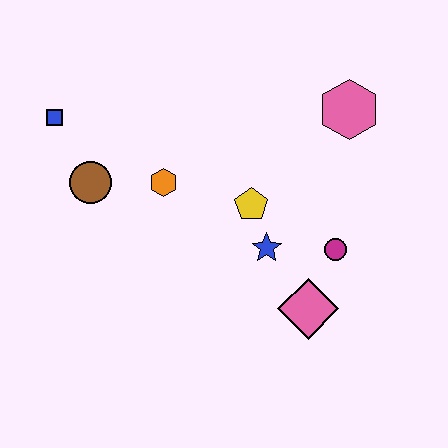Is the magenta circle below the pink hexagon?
Yes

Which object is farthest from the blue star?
The blue square is farthest from the blue star.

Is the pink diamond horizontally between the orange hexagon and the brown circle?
No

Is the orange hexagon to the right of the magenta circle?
No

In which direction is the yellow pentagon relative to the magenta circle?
The yellow pentagon is to the left of the magenta circle.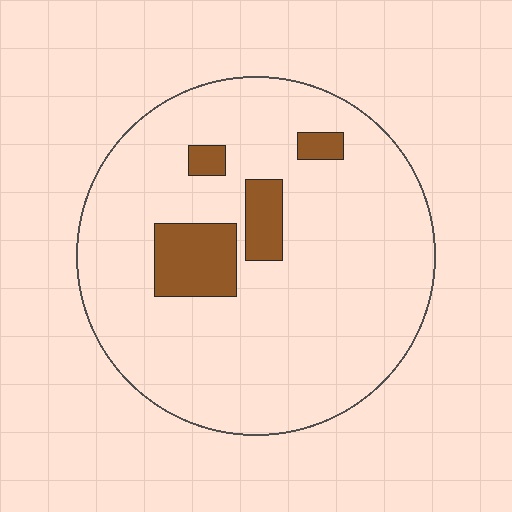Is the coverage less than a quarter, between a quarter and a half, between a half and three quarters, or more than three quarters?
Less than a quarter.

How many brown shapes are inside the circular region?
4.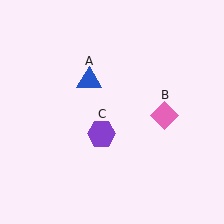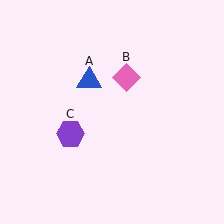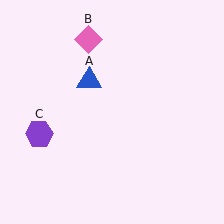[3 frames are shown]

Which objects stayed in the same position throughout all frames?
Blue triangle (object A) remained stationary.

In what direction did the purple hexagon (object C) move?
The purple hexagon (object C) moved left.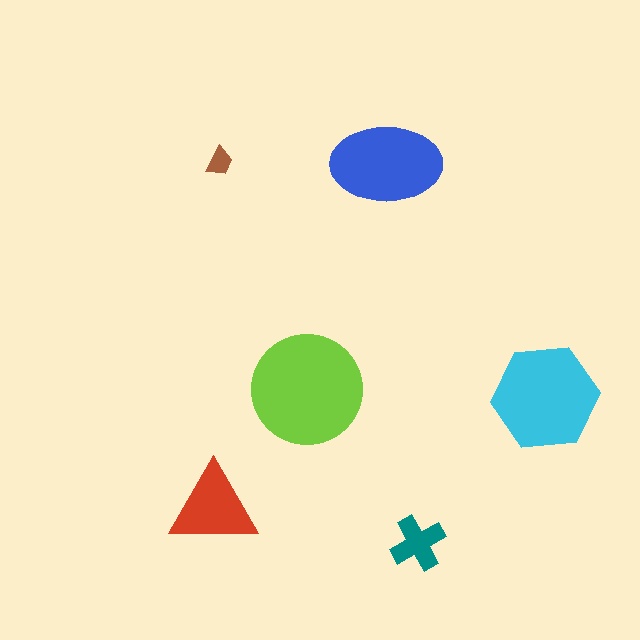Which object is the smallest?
The brown trapezoid.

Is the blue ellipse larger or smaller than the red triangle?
Larger.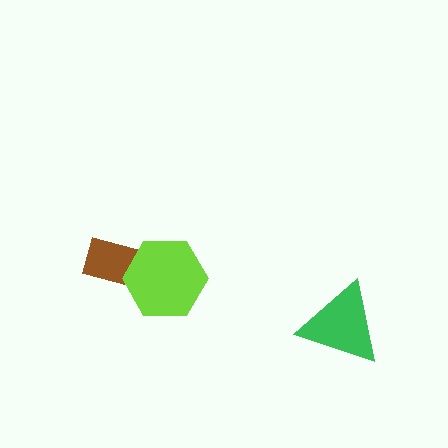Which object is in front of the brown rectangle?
The lime hexagon is in front of the brown rectangle.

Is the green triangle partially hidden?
No, no other shape covers it.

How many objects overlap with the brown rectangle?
1 object overlaps with the brown rectangle.